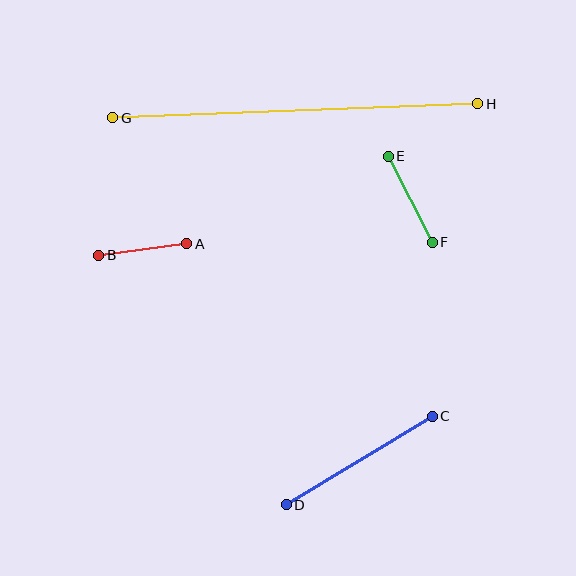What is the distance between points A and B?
The distance is approximately 89 pixels.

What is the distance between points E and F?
The distance is approximately 97 pixels.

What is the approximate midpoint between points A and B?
The midpoint is at approximately (143, 249) pixels.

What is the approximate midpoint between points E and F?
The midpoint is at approximately (410, 199) pixels.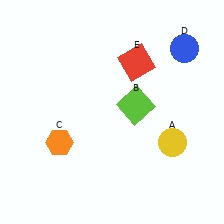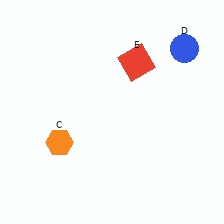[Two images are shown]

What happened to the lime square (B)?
The lime square (B) was removed in Image 2. It was in the top-right area of Image 1.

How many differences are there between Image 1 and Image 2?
There are 2 differences between the two images.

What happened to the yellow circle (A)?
The yellow circle (A) was removed in Image 2. It was in the bottom-right area of Image 1.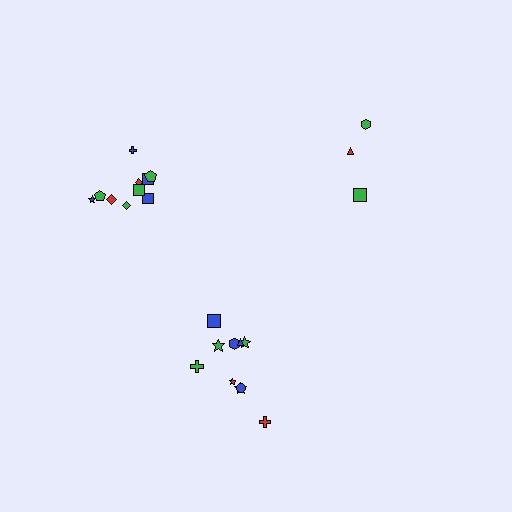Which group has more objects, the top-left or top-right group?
The top-left group.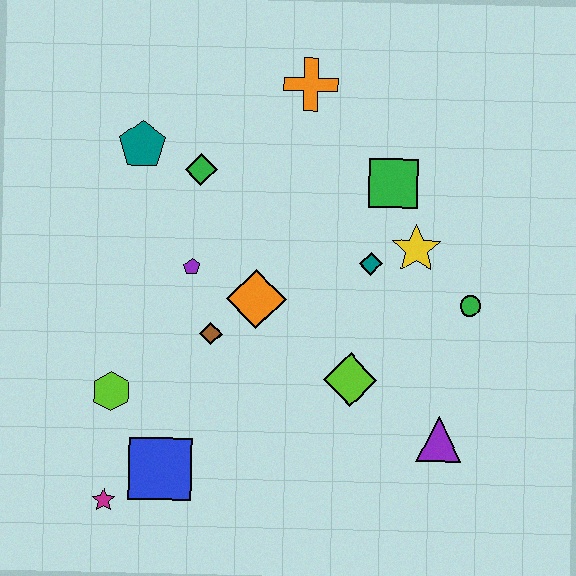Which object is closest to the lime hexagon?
The blue square is closest to the lime hexagon.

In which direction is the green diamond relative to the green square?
The green diamond is to the left of the green square.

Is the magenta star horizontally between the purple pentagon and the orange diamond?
No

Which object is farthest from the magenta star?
The orange cross is farthest from the magenta star.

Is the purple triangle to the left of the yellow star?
No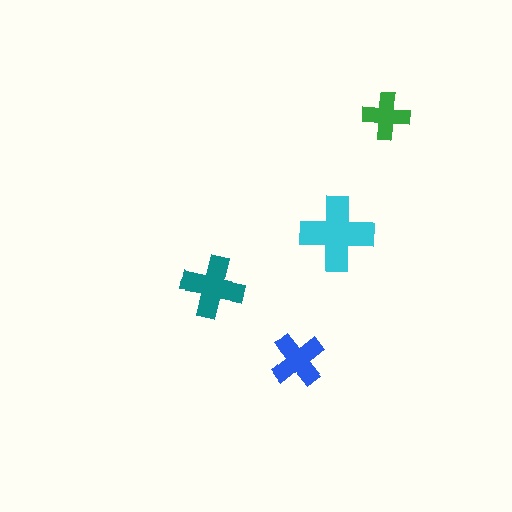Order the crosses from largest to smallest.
the cyan one, the teal one, the blue one, the green one.